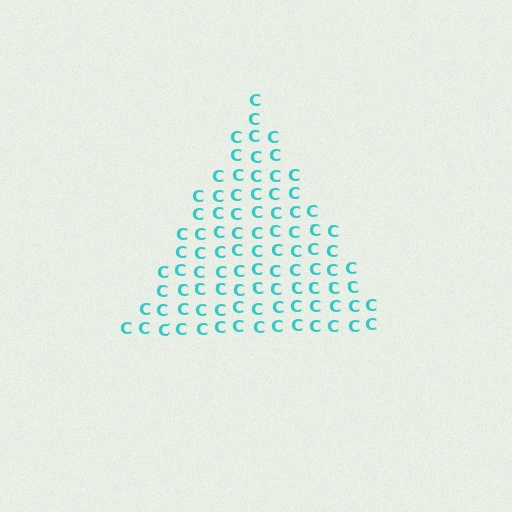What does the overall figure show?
The overall figure shows a triangle.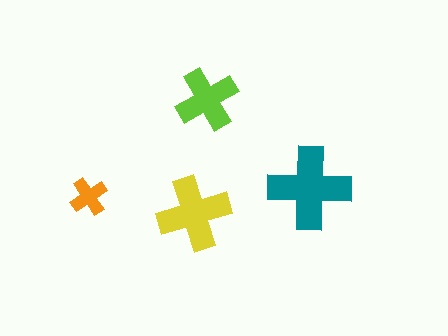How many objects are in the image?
There are 4 objects in the image.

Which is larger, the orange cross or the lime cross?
The lime one.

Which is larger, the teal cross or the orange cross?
The teal one.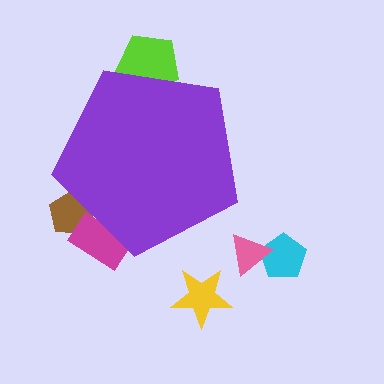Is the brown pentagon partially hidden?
Yes, the brown pentagon is partially hidden behind the purple pentagon.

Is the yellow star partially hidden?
No, the yellow star is fully visible.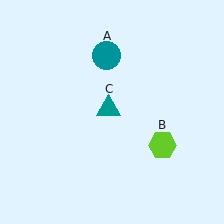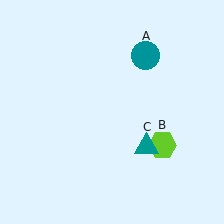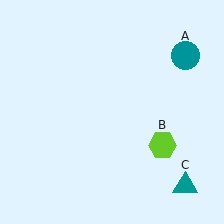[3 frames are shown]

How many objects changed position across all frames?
2 objects changed position: teal circle (object A), teal triangle (object C).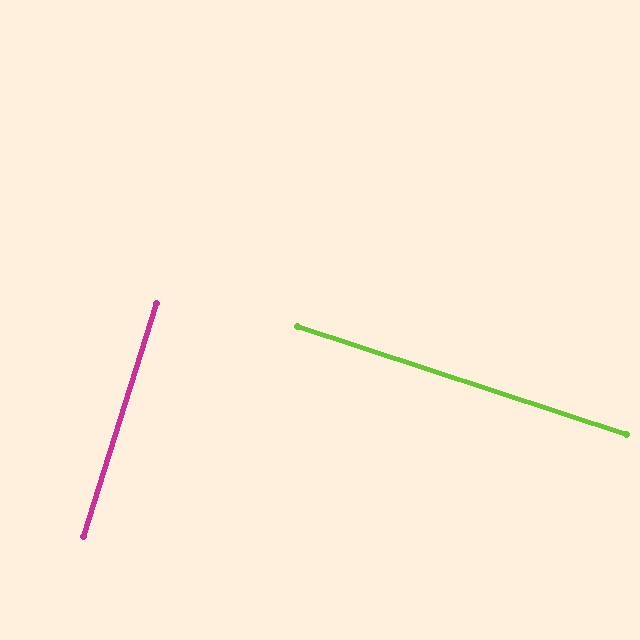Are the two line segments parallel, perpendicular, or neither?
Perpendicular — they meet at approximately 89°.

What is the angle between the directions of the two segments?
Approximately 89 degrees.